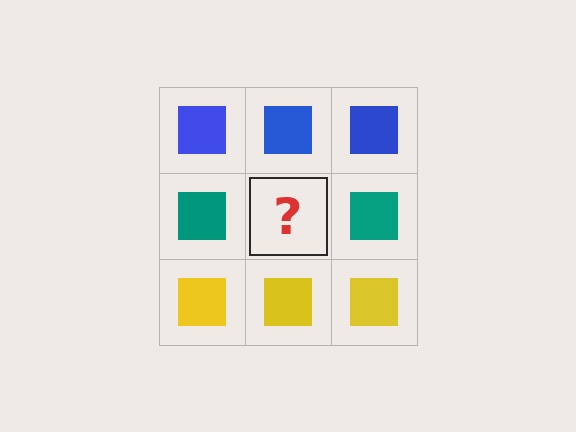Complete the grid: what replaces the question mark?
The question mark should be replaced with a teal square.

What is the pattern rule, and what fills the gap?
The rule is that each row has a consistent color. The gap should be filled with a teal square.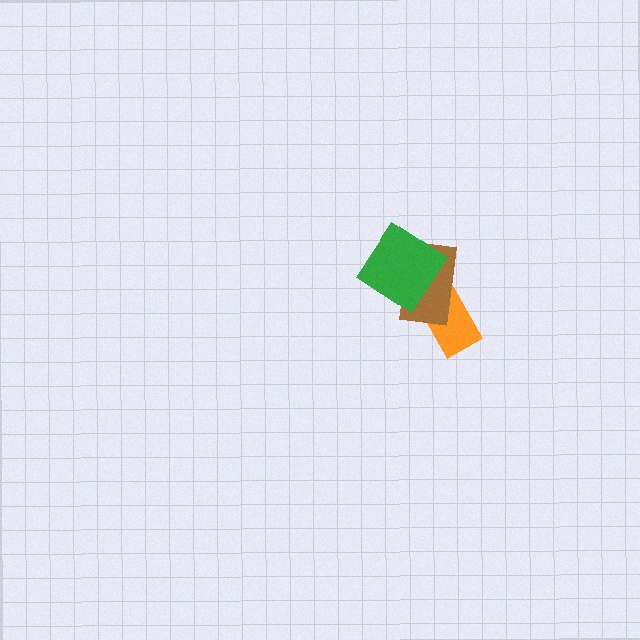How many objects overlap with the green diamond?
1 object overlaps with the green diamond.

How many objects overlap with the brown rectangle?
2 objects overlap with the brown rectangle.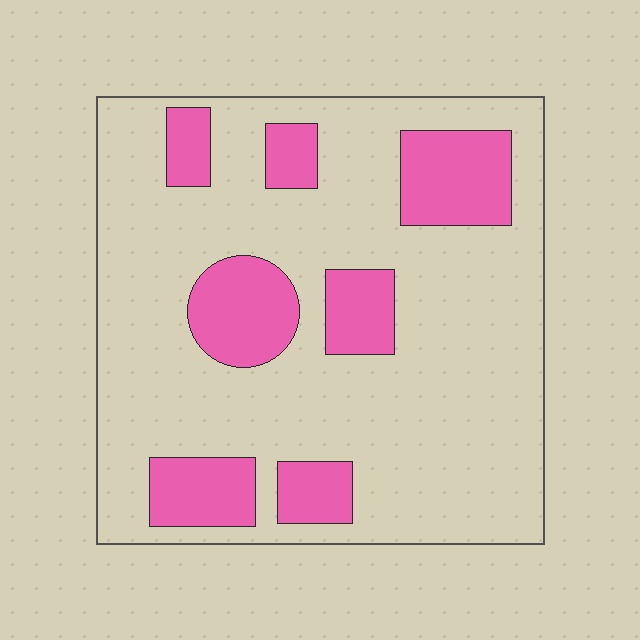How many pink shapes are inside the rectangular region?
7.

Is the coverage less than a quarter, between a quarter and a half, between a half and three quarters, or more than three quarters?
Less than a quarter.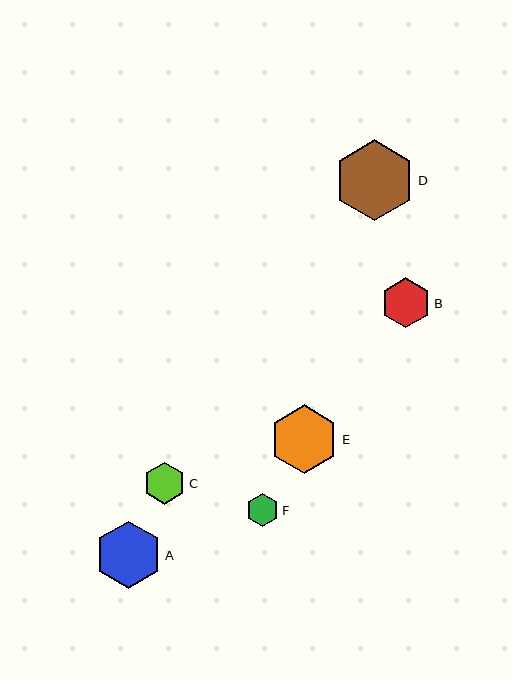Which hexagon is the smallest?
Hexagon F is the smallest with a size of approximately 33 pixels.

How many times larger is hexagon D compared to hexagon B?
Hexagon D is approximately 1.6 times the size of hexagon B.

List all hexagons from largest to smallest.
From largest to smallest: D, E, A, B, C, F.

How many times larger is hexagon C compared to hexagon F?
Hexagon C is approximately 1.3 times the size of hexagon F.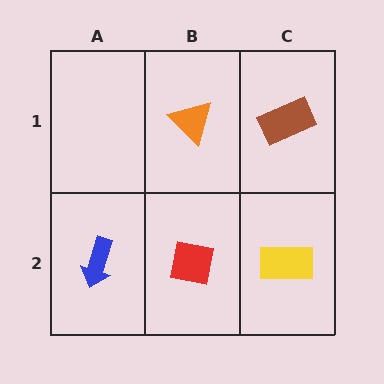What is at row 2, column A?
A blue arrow.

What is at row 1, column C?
A brown rectangle.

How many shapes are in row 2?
3 shapes.